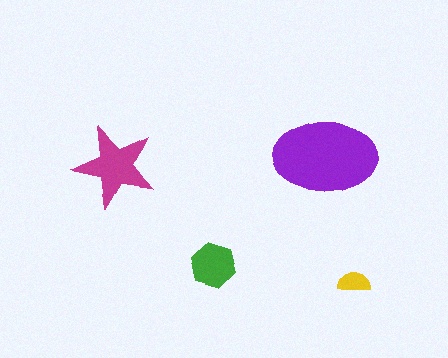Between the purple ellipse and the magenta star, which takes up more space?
The purple ellipse.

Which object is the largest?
The purple ellipse.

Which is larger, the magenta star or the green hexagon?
The magenta star.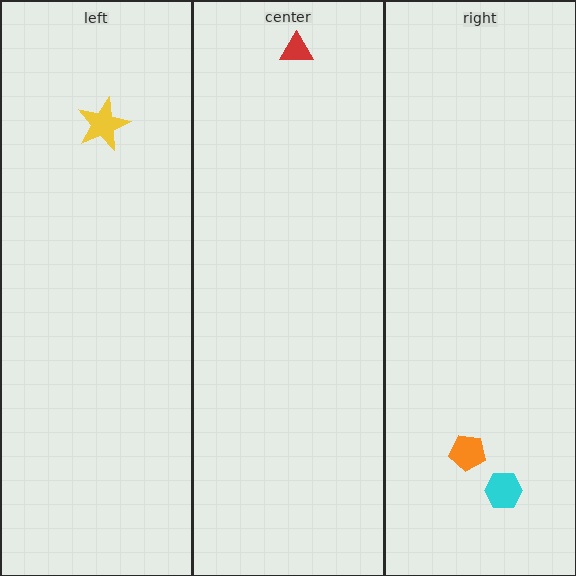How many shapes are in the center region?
1.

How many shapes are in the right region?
2.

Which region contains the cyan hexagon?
The right region.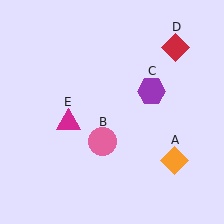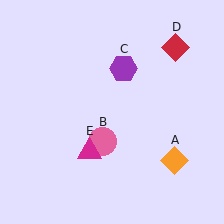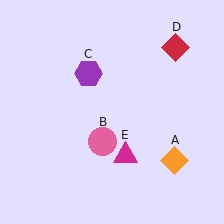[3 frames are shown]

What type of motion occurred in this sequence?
The purple hexagon (object C), magenta triangle (object E) rotated counterclockwise around the center of the scene.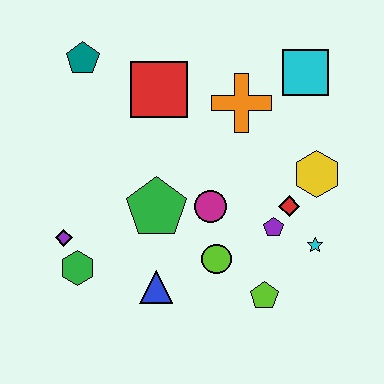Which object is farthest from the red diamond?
The teal pentagon is farthest from the red diamond.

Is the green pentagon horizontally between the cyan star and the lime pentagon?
No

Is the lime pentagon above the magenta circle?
No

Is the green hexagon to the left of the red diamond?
Yes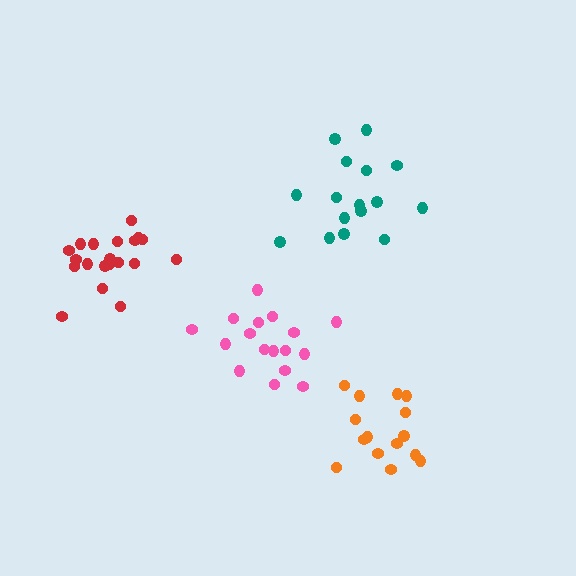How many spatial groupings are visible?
There are 4 spatial groupings.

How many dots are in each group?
Group 1: 16 dots, Group 2: 17 dots, Group 3: 15 dots, Group 4: 20 dots (68 total).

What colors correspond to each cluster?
The clusters are colored: teal, pink, orange, red.